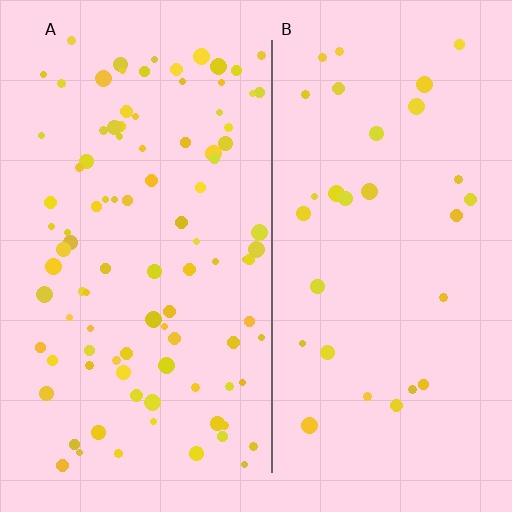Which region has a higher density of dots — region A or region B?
A (the left).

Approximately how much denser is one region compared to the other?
Approximately 3.3× — region A over region B.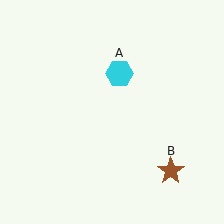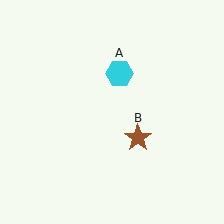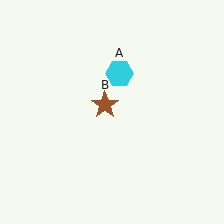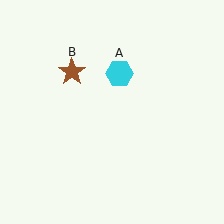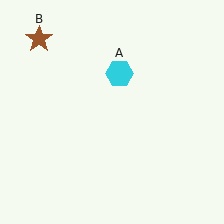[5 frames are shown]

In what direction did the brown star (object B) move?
The brown star (object B) moved up and to the left.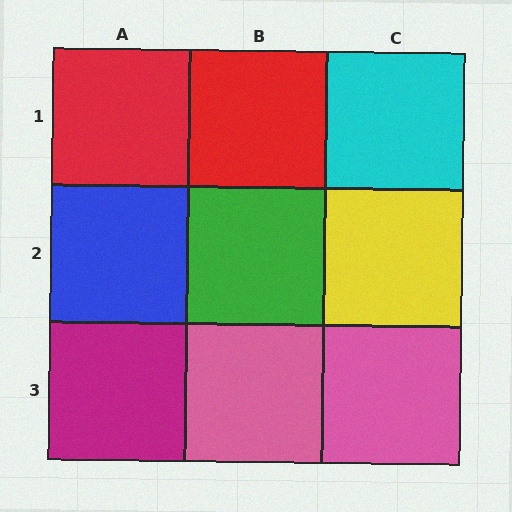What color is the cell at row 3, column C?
Pink.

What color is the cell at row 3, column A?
Magenta.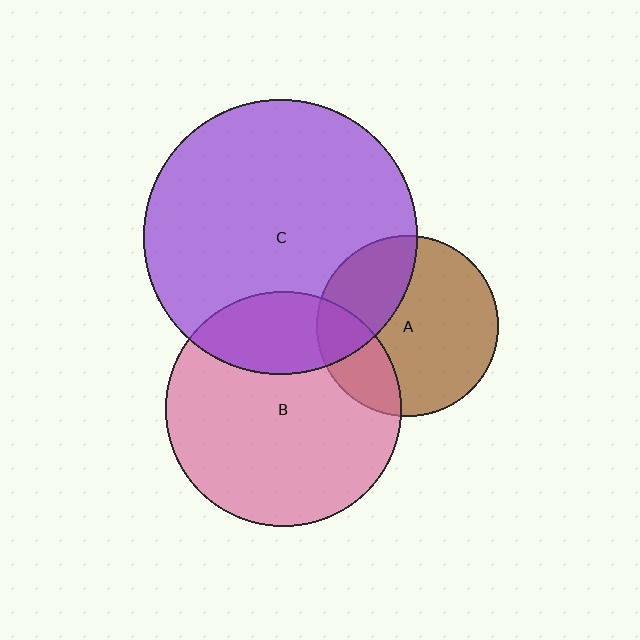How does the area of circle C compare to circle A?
Approximately 2.3 times.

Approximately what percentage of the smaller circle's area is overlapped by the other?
Approximately 25%.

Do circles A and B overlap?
Yes.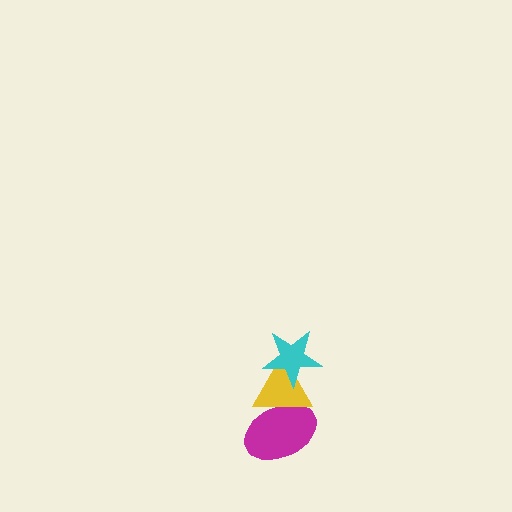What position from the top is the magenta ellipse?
The magenta ellipse is 3rd from the top.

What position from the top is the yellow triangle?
The yellow triangle is 2nd from the top.